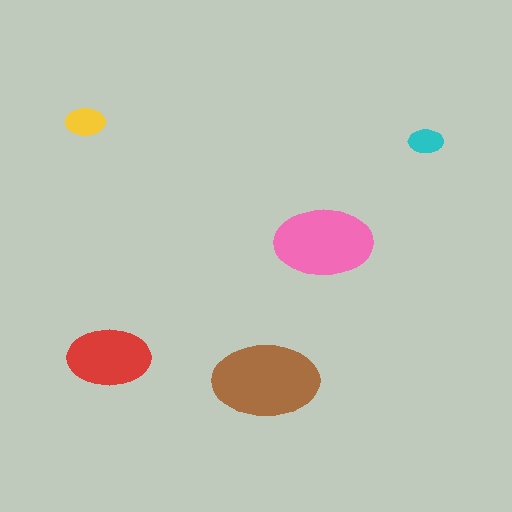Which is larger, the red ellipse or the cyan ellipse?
The red one.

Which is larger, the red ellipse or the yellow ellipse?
The red one.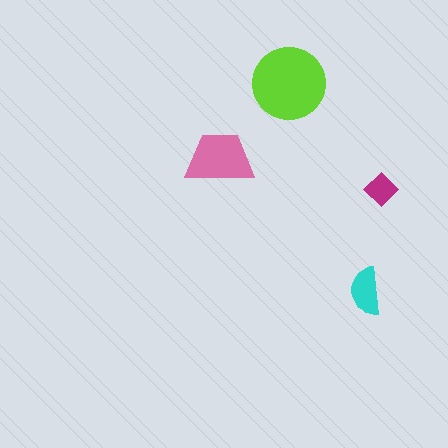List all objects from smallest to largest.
The magenta diamond, the cyan semicircle, the pink trapezoid, the lime circle.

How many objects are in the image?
There are 4 objects in the image.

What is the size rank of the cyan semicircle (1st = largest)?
3rd.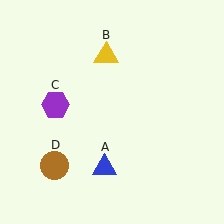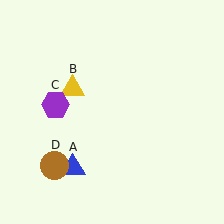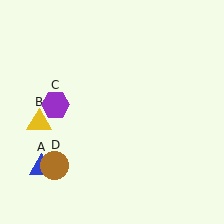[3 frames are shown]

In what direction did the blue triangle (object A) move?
The blue triangle (object A) moved left.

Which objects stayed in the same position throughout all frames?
Purple hexagon (object C) and brown circle (object D) remained stationary.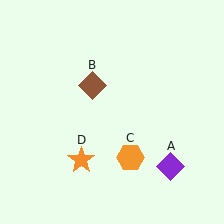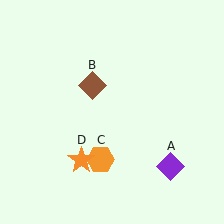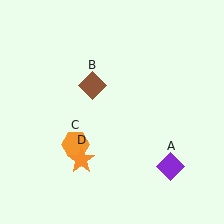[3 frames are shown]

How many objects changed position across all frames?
1 object changed position: orange hexagon (object C).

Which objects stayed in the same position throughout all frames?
Purple diamond (object A) and brown diamond (object B) and orange star (object D) remained stationary.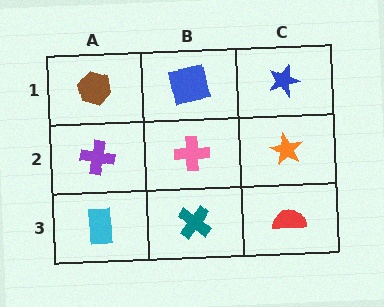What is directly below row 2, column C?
A red semicircle.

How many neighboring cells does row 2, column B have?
4.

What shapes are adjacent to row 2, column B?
A blue square (row 1, column B), a teal cross (row 3, column B), a purple cross (row 2, column A), an orange star (row 2, column C).